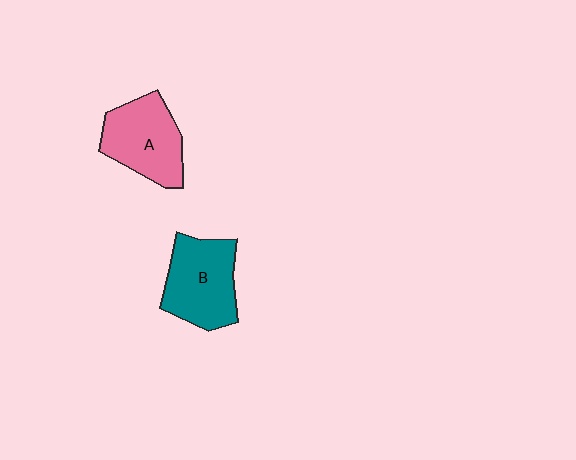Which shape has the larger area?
Shape B (teal).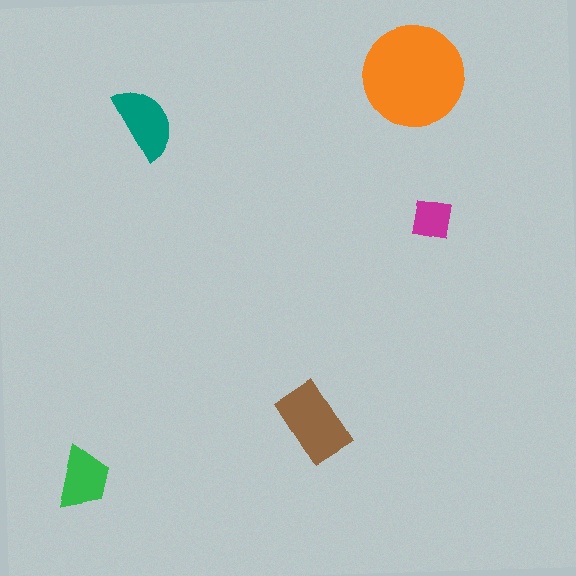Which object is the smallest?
The magenta square.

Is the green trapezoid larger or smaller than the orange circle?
Smaller.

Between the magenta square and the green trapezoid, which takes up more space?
The green trapezoid.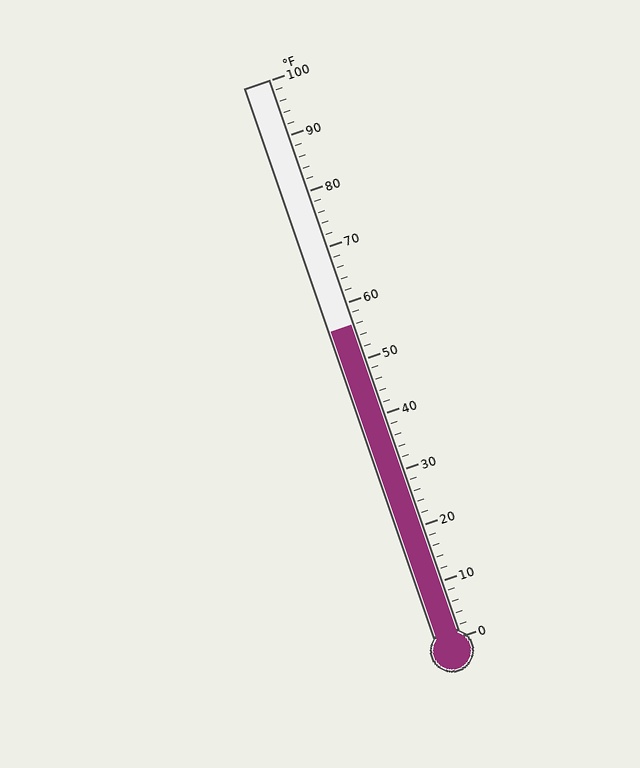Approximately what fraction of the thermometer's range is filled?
The thermometer is filled to approximately 55% of its range.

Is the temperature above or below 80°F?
The temperature is below 80°F.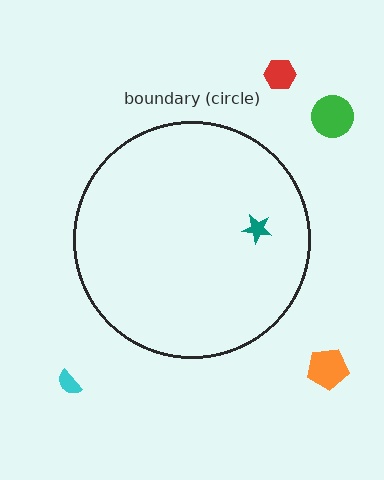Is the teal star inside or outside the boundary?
Inside.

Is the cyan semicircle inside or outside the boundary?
Outside.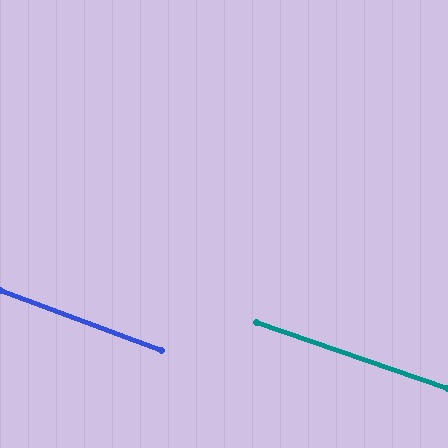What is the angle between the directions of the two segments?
Approximately 2 degrees.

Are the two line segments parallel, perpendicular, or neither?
Parallel — their directions differ by only 1.7°.